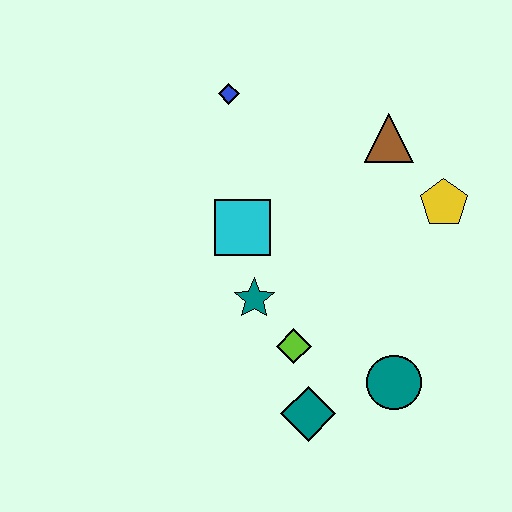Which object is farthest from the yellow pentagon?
The teal diamond is farthest from the yellow pentagon.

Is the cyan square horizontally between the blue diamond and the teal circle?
Yes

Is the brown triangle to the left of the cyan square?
No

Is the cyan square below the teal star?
No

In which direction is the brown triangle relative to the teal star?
The brown triangle is above the teal star.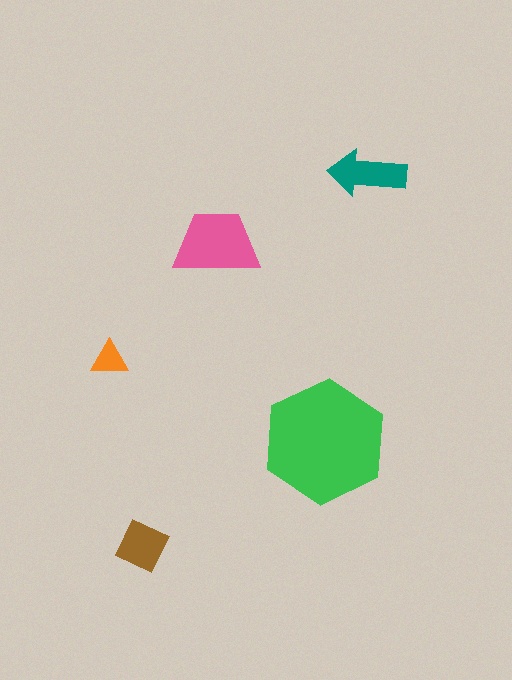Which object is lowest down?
The brown diamond is bottommost.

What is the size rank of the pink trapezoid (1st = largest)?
2nd.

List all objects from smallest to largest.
The orange triangle, the brown diamond, the teal arrow, the pink trapezoid, the green hexagon.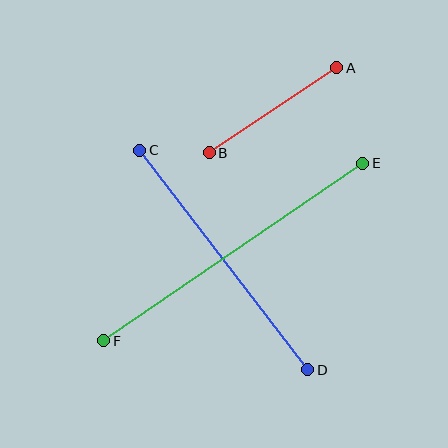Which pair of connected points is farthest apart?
Points E and F are farthest apart.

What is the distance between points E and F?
The distance is approximately 314 pixels.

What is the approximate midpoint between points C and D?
The midpoint is at approximately (224, 260) pixels.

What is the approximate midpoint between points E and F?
The midpoint is at approximately (233, 252) pixels.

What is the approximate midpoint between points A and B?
The midpoint is at approximately (273, 110) pixels.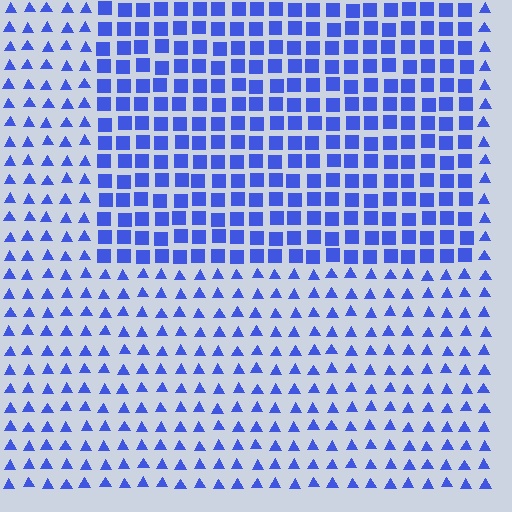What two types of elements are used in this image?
The image uses squares inside the rectangle region and triangles outside it.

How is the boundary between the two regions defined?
The boundary is defined by a change in element shape: squares inside vs. triangles outside. All elements share the same color and spacing.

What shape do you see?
I see a rectangle.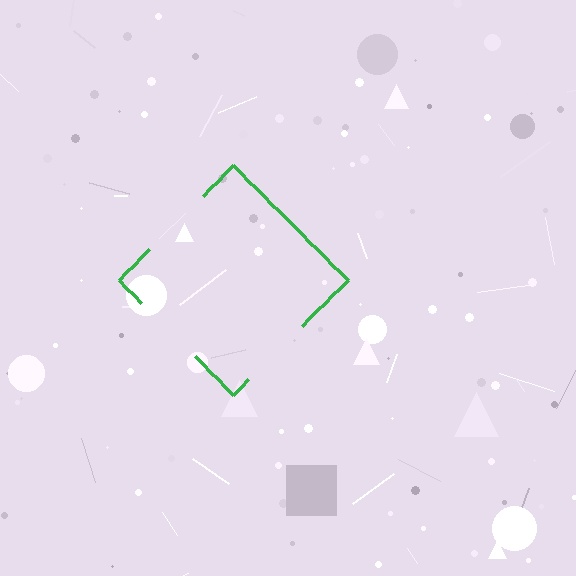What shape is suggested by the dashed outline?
The dashed outline suggests a diamond.